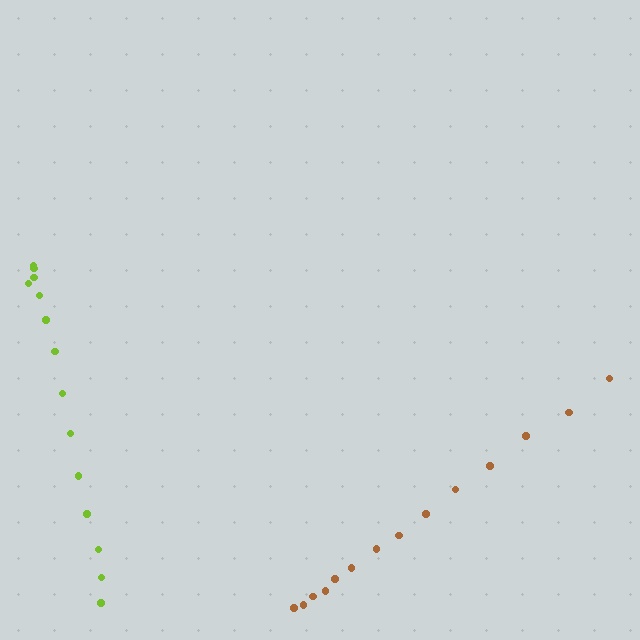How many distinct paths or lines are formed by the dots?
There are 2 distinct paths.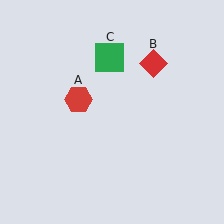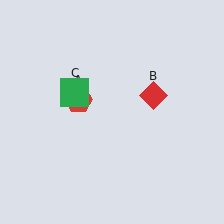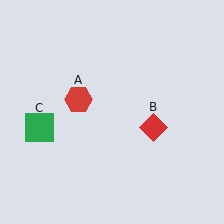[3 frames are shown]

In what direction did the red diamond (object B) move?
The red diamond (object B) moved down.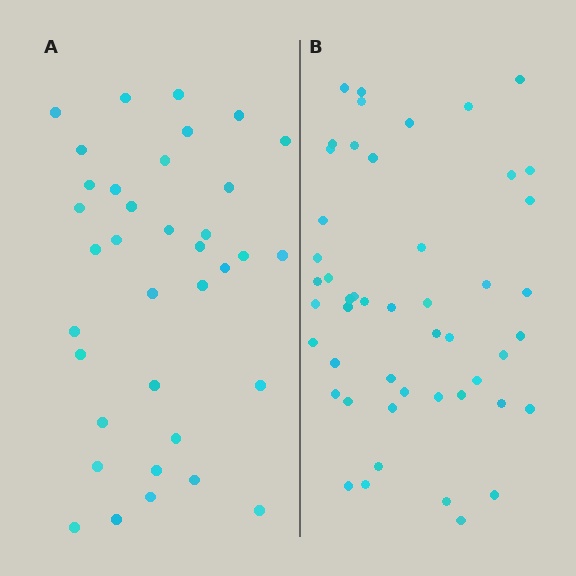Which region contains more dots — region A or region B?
Region B (the right region) has more dots.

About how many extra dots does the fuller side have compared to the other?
Region B has approximately 15 more dots than region A.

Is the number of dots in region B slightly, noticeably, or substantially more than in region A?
Region B has noticeably more, but not dramatically so. The ratio is roughly 1.4 to 1.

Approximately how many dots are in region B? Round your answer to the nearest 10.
About 50 dots. (The exact count is 49, which rounds to 50.)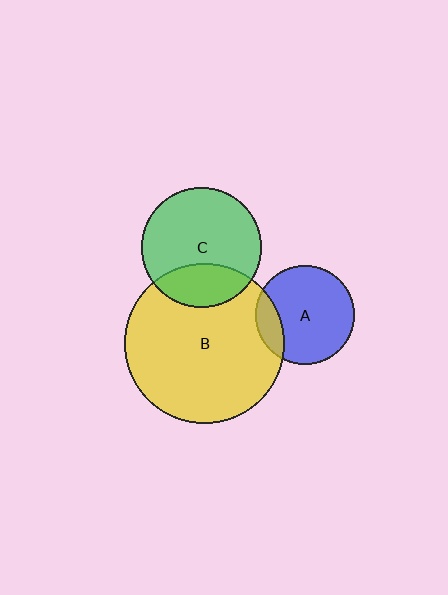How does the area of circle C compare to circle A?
Approximately 1.5 times.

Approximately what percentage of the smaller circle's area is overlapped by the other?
Approximately 25%.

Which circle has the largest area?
Circle B (yellow).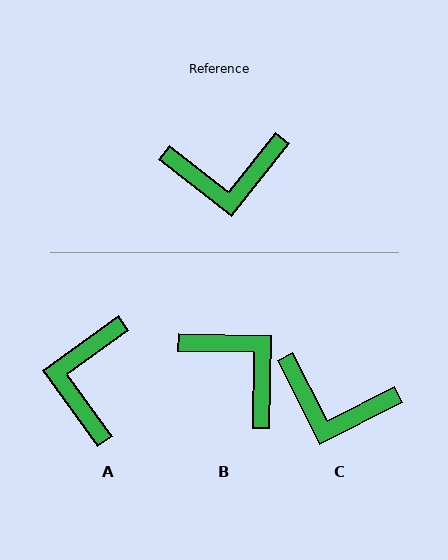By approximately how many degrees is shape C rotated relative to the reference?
Approximately 25 degrees clockwise.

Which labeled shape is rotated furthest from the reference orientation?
B, about 127 degrees away.